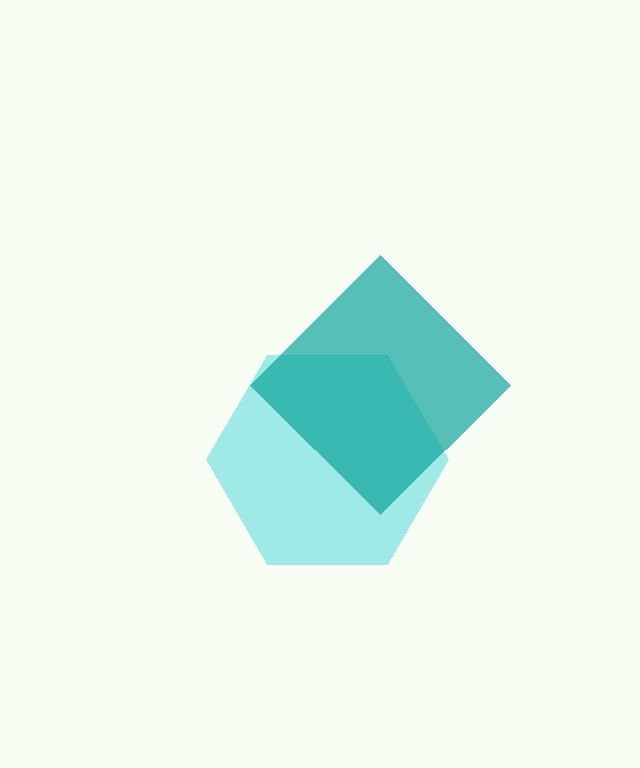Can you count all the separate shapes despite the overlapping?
Yes, there are 2 separate shapes.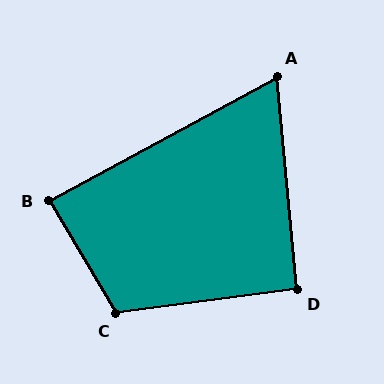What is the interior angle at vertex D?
Approximately 92 degrees (approximately right).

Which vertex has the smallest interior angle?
A, at approximately 67 degrees.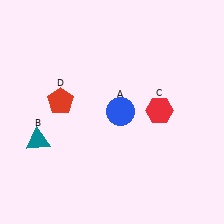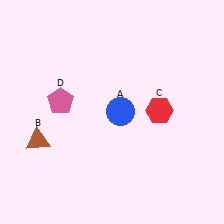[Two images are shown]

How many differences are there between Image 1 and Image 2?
There are 2 differences between the two images.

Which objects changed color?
B changed from teal to brown. D changed from red to pink.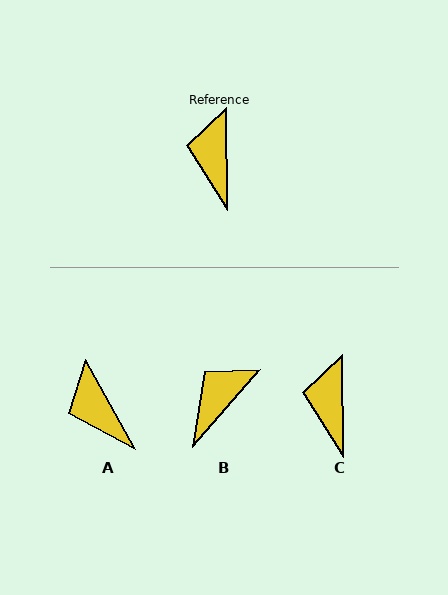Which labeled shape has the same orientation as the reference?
C.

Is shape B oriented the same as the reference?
No, it is off by about 41 degrees.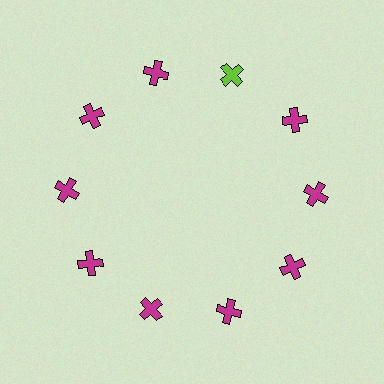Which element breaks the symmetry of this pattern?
The lime cross at roughly the 1 o'clock position breaks the symmetry. All other shapes are magenta crosses.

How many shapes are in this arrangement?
There are 10 shapes arranged in a ring pattern.